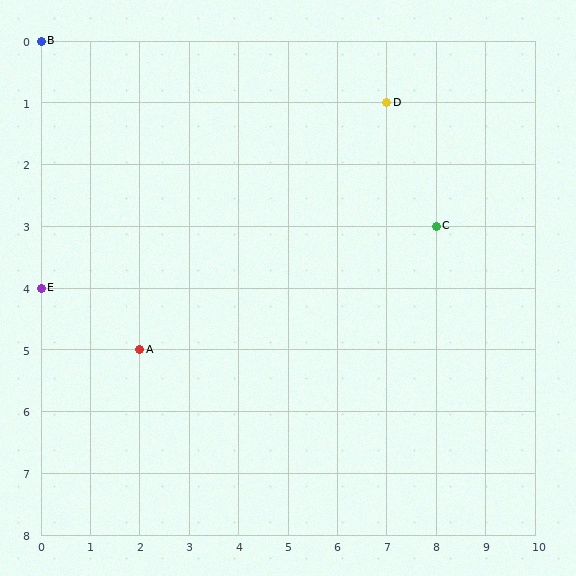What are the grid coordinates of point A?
Point A is at grid coordinates (2, 5).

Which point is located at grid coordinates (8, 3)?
Point C is at (8, 3).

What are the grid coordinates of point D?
Point D is at grid coordinates (7, 1).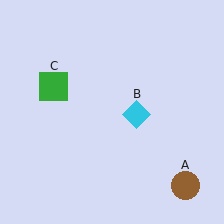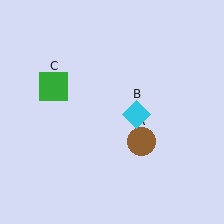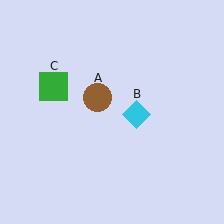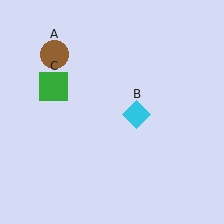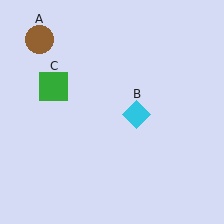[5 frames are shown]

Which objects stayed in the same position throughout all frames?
Cyan diamond (object B) and green square (object C) remained stationary.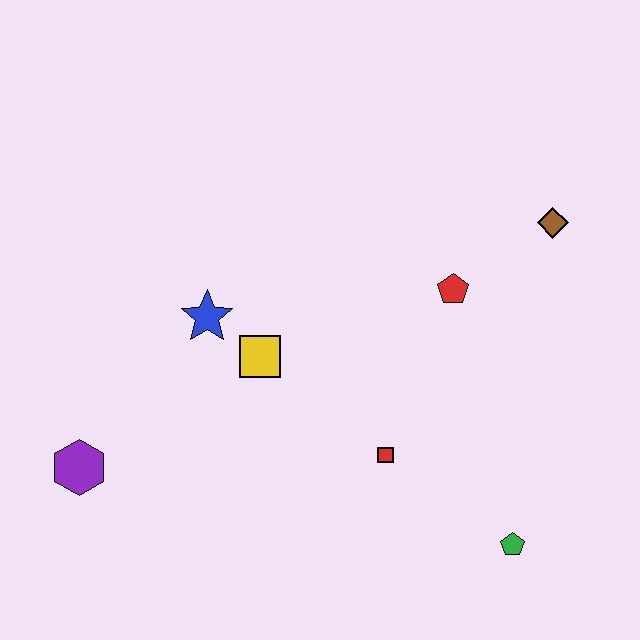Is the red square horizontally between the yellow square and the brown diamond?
Yes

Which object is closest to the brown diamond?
The red pentagon is closest to the brown diamond.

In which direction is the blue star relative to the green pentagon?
The blue star is to the left of the green pentagon.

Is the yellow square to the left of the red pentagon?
Yes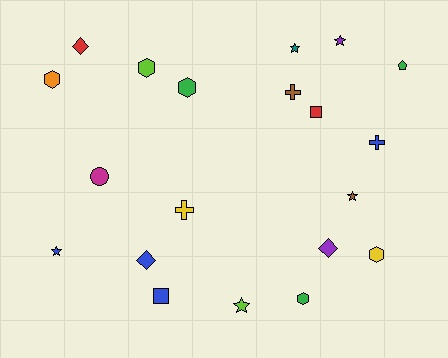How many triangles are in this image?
There are no triangles.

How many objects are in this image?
There are 20 objects.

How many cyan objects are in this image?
There are no cyan objects.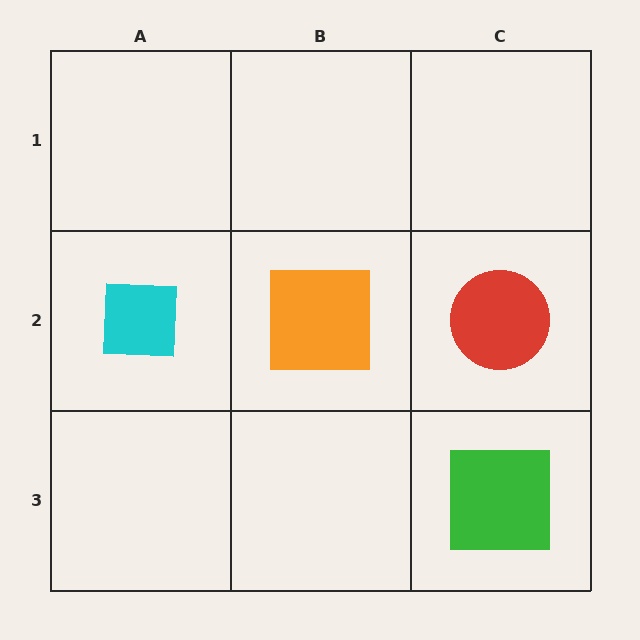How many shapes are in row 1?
0 shapes.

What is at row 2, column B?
An orange square.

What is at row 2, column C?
A red circle.